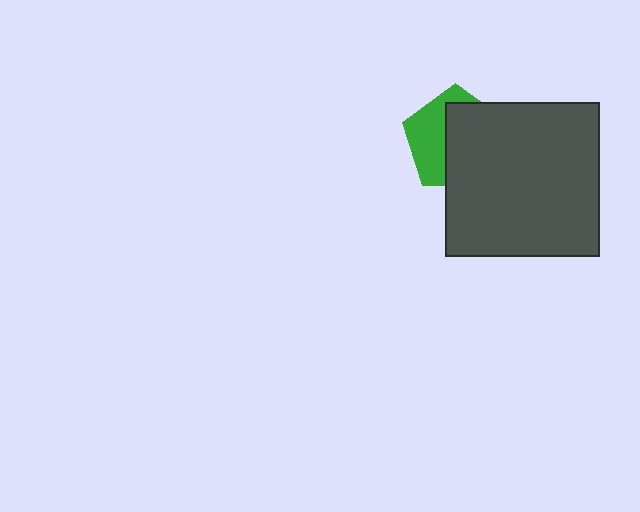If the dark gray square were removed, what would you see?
You would see the complete green pentagon.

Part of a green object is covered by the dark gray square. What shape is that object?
It is a pentagon.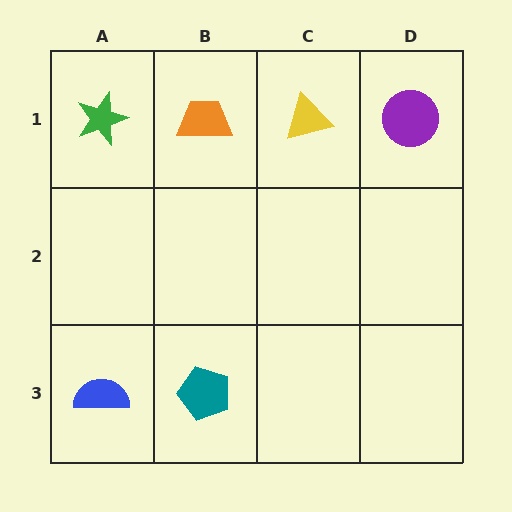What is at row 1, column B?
An orange trapezoid.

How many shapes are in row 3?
2 shapes.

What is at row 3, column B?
A teal pentagon.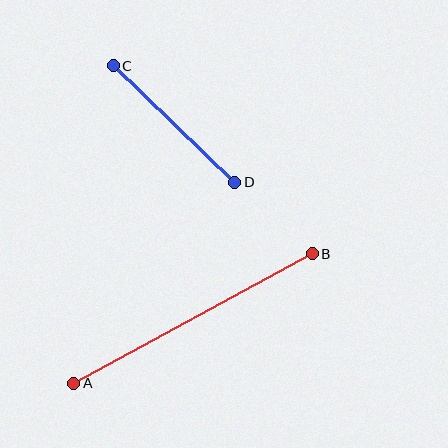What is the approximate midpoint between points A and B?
The midpoint is at approximately (193, 318) pixels.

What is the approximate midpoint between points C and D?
The midpoint is at approximately (174, 124) pixels.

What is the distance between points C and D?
The distance is approximately 168 pixels.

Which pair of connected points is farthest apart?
Points A and B are farthest apart.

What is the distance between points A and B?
The distance is approximately 272 pixels.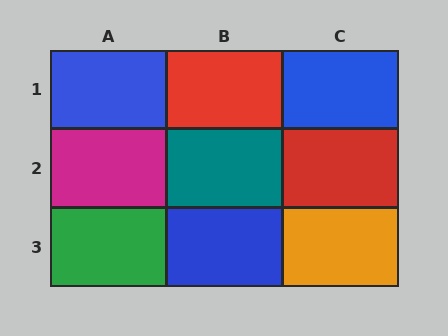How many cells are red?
2 cells are red.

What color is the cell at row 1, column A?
Blue.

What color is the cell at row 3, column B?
Blue.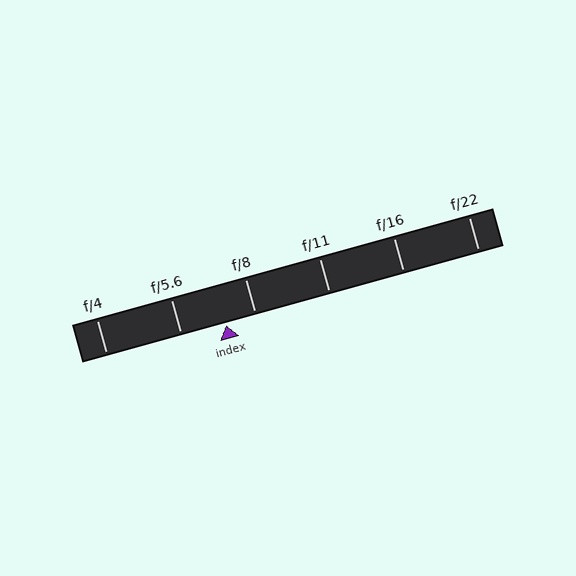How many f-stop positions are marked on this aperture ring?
There are 6 f-stop positions marked.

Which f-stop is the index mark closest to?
The index mark is closest to f/8.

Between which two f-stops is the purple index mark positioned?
The index mark is between f/5.6 and f/8.